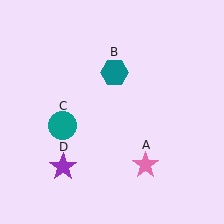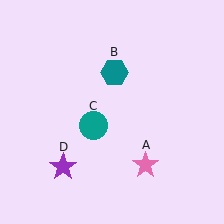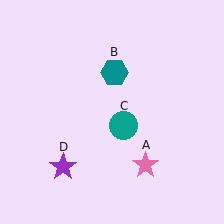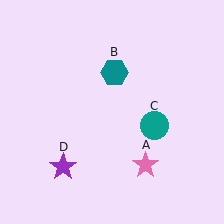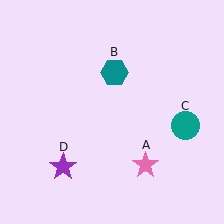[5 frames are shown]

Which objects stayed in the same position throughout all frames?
Pink star (object A) and teal hexagon (object B) and purple star (object D) remained stationary.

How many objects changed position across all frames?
1 object changed position: teal circle (object C).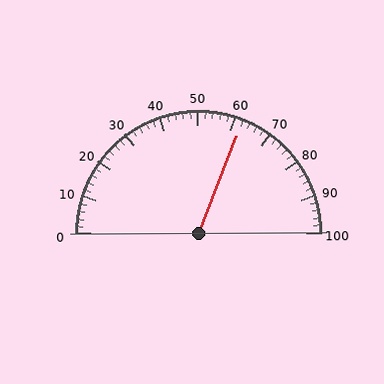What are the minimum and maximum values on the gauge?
The gauge ranges from 0 to 100.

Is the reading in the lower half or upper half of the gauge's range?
The reading is in the upper half of the range (0 to 100).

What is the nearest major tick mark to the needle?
The nearest major tick mark is 60.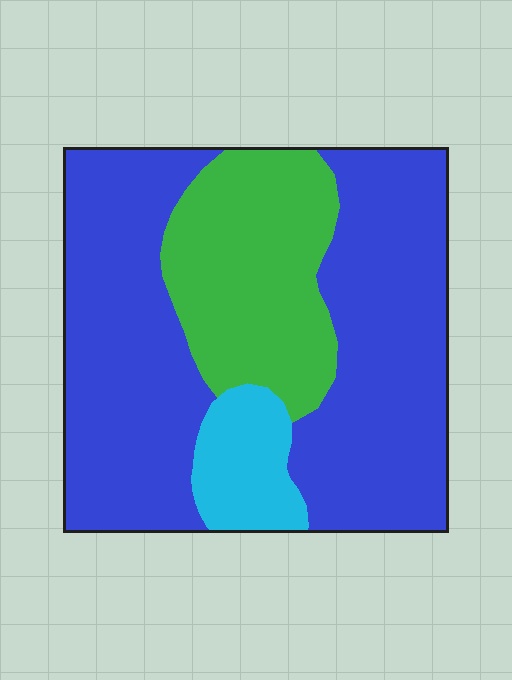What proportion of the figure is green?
Green takes up about one quarter (1/4) of the figure.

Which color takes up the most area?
Blue, at roughly 65%.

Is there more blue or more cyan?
Blue.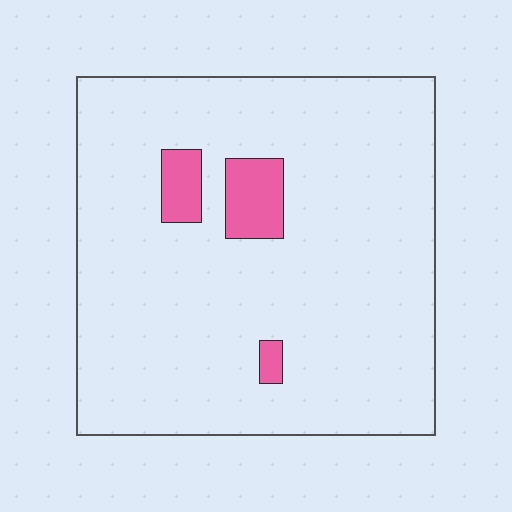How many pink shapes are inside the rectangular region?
3.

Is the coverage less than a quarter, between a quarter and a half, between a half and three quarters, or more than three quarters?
Less than a quarter.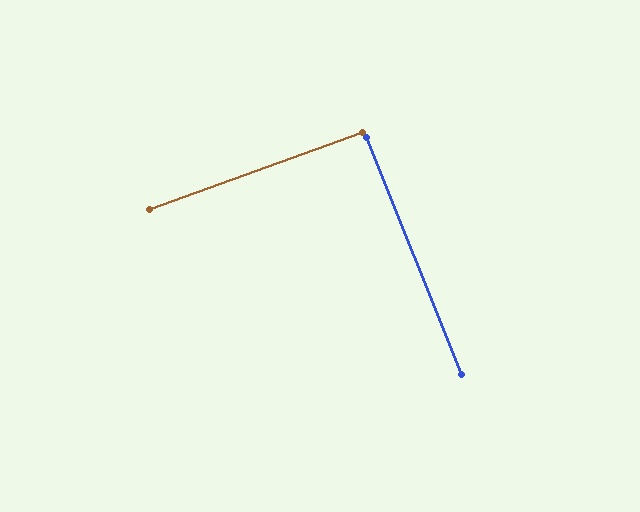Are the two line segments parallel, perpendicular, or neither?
Perpendicular — they meet at approximately 88°.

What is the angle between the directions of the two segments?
Approximately 88 degrees.